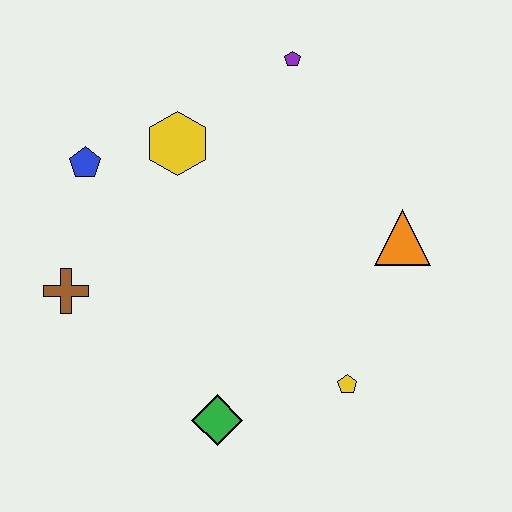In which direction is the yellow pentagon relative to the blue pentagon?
The yellow pentagon is to the right of the blue pentagon.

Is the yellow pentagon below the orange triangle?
Yes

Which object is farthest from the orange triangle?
The brown cross is farthest from the orange triangle.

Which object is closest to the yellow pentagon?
The green diamond is closest to the yellow pentagon.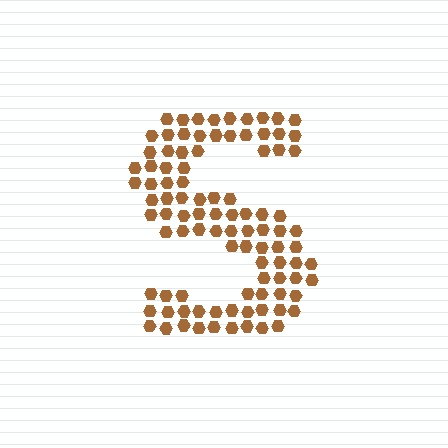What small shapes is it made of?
It is made of small hexagons.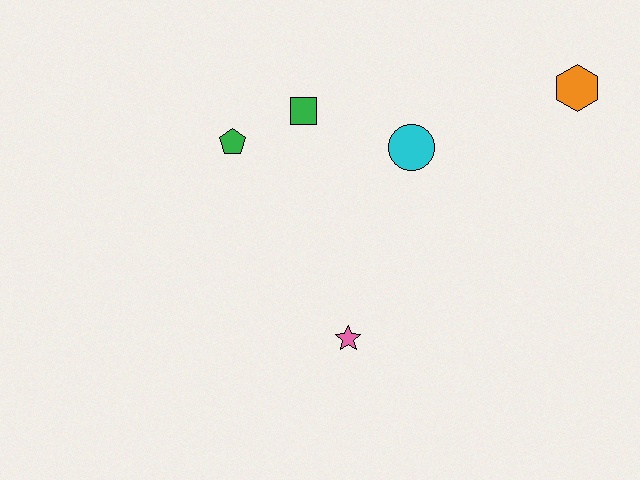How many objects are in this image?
There are 5 objects.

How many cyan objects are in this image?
There is 1 cyan object.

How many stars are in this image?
There is 1 star.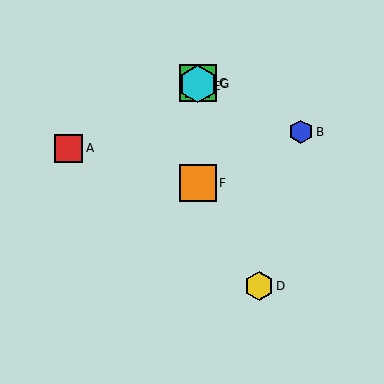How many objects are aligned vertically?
4 objects (C, E, F, G) are aligned vertically.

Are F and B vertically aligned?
No, F is at x≈198 and B is at x≈301.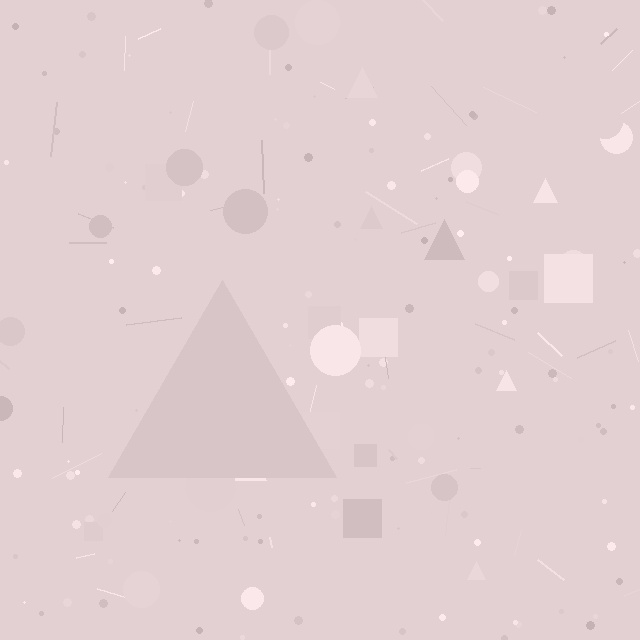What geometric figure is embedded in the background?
A triangle is embedded in the background.